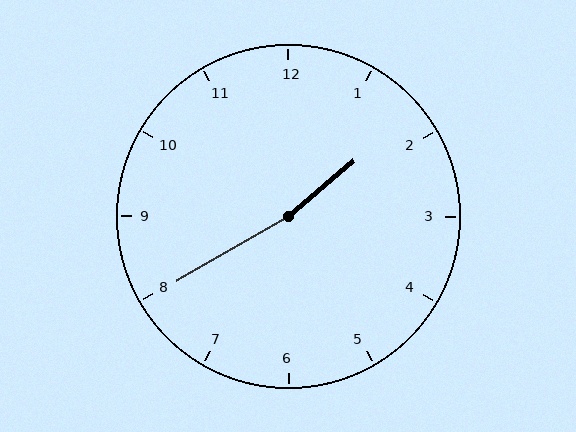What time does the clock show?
1:40.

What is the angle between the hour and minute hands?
Approximately 170 degrees.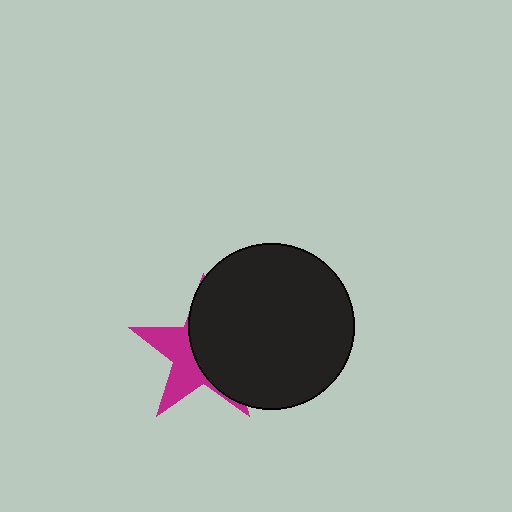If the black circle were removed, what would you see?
You would see the complete magenta star.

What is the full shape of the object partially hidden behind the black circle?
The partially hidden object is a magenta star.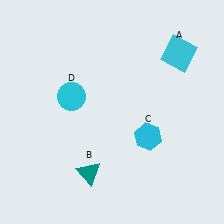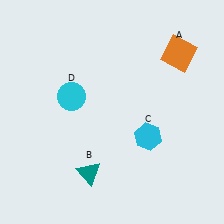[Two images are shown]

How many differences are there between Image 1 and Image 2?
There is 1 difference between the two images.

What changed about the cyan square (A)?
In Image 1, A is cyan. In Image 2, it changed to orange.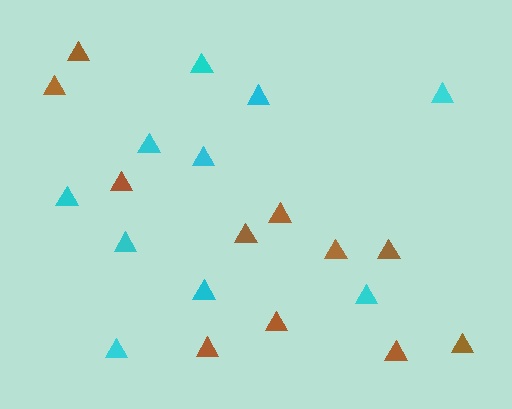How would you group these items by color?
There are 2 groups: one group of cyan triangles (10) and one group of brown triangles (11).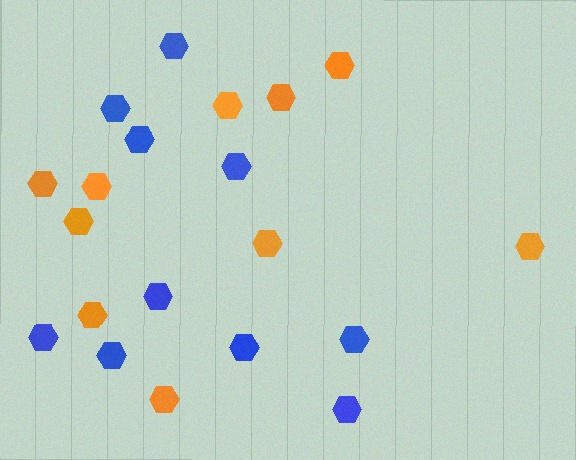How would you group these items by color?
There are 2 groups: one group of orange hexagons (10) and one group of blue hexagons (10).